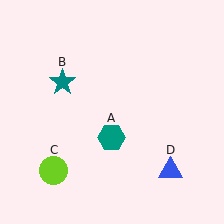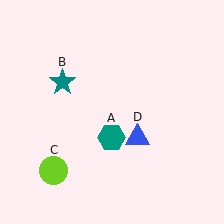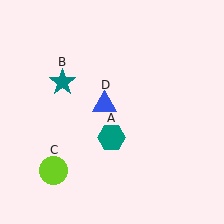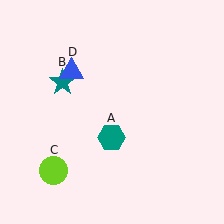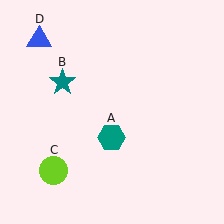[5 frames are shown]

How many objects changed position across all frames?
1 object changed position: blue triangle (object D).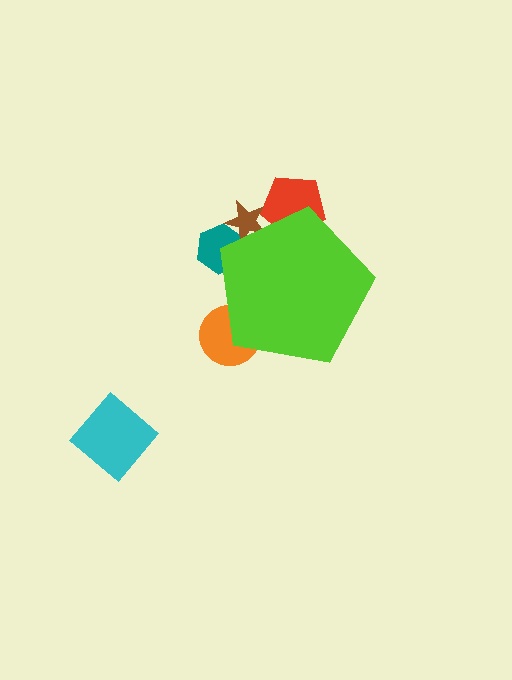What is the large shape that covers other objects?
A lime pentagon.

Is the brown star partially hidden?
Yes, the brown star is partially hidden behind the lime pentagon.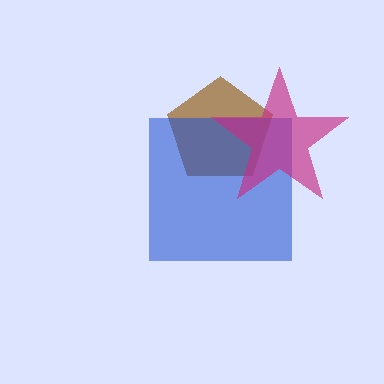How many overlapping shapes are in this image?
There are 3 overlapping shapes in the image.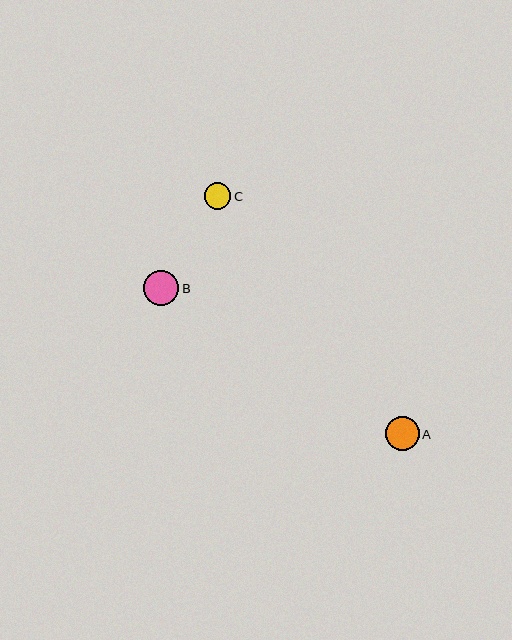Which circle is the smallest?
Circle C is the smallest with a size of approximately 27 pixels.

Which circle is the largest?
Circle B is the largest with a size of approximately 35 pixels.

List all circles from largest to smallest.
From largest to smallest: B, A, C.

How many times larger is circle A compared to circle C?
Circle A is approximately 1.3 times the size of circle C.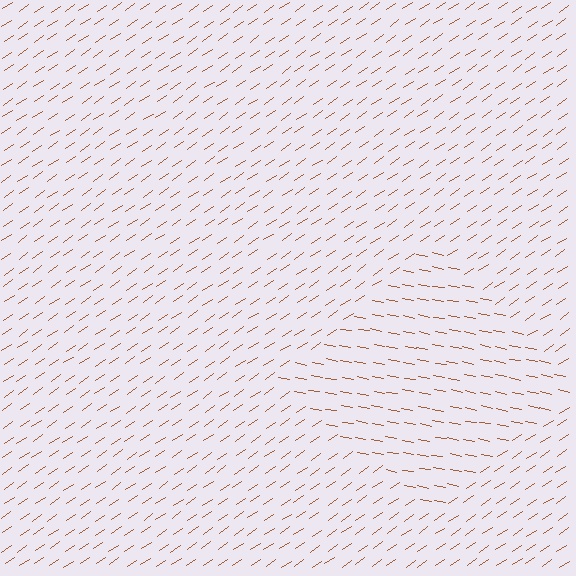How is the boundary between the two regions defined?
The boundary is defined purely by a change in line orientation (approximately 45 degrees difference). All lines are the same color and thickness.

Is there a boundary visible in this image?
Yes, there is a texture boundary formed by a change in line orientation.